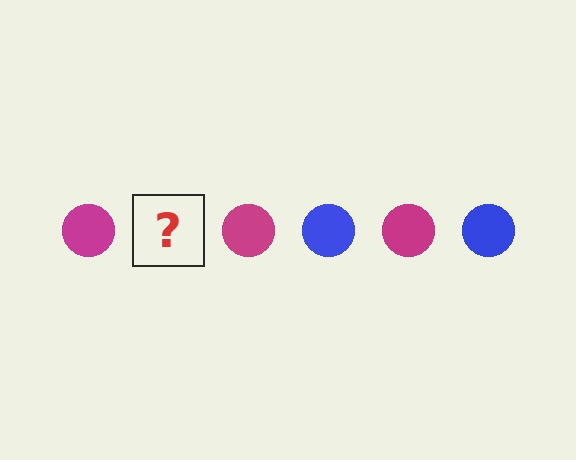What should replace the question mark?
The question mark should be replaced with a blue circle.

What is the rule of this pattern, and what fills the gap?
The rule is that the pattern cycles through magenta, blue circles. The gap should be filled with a blue circle.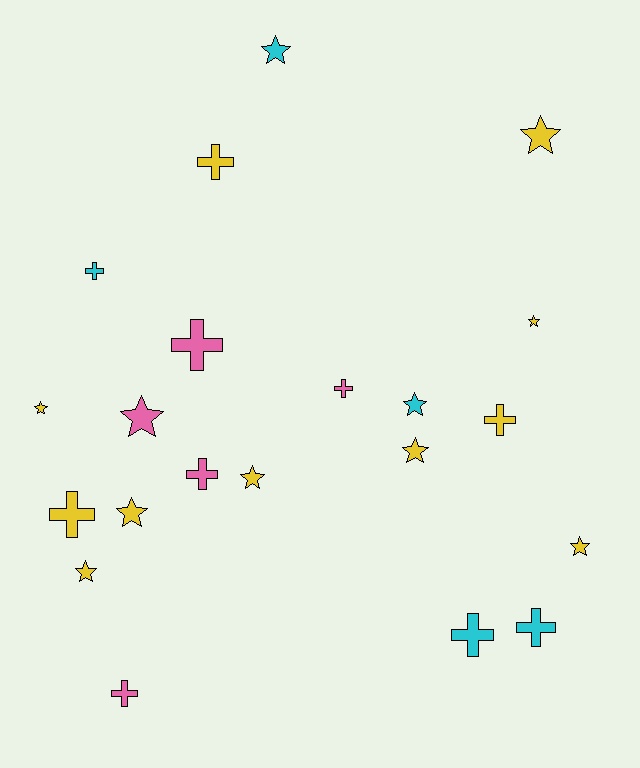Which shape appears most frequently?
Star, with 11 objects.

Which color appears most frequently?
Yellow, with 11 objects.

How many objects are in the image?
There are 21 objects.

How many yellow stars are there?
There are 8 yellow stars.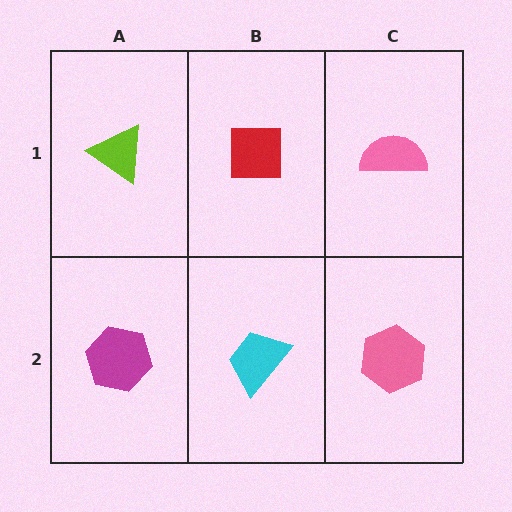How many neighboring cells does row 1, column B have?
3.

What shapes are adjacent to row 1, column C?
A pink hexagon (row 2, column C), a red square (row 1, column B).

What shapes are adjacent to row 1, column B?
A cyan trapezoid (row 2, column B), a lime triangle (row 1, column A), a pink semicircle (row 1, column C).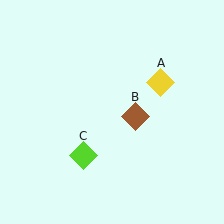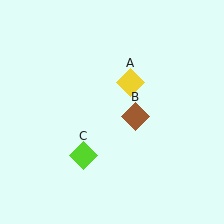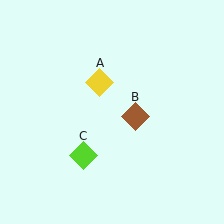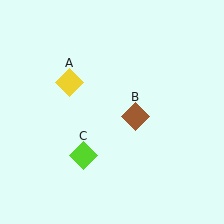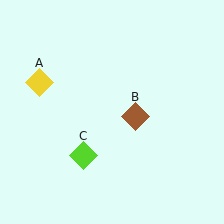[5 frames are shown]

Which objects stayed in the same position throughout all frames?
Brown diamond (object B) and lime diamond (object C) remained stationary.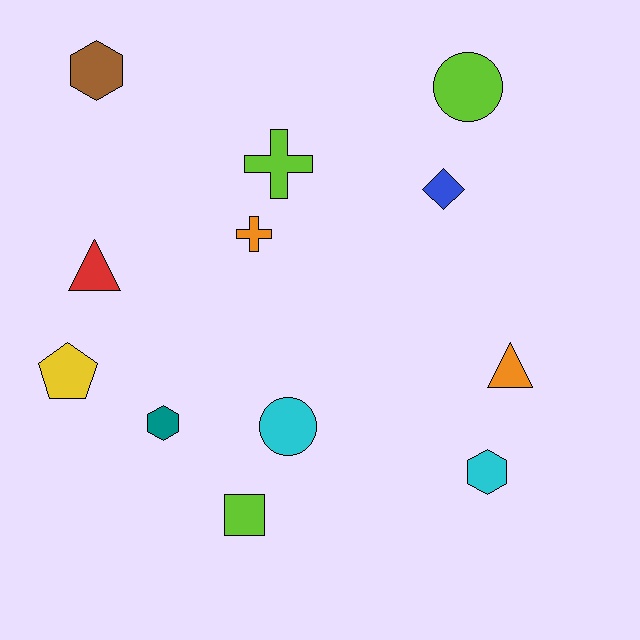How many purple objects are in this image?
There are no purple objects.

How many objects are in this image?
There are 12 objects.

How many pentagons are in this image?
There is 1 pentagon.